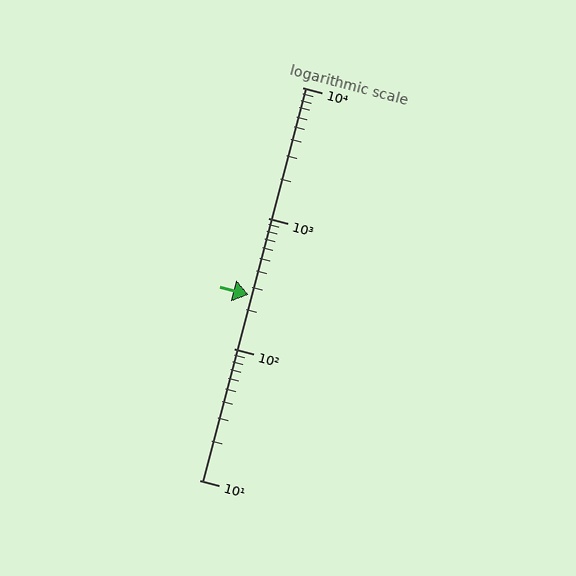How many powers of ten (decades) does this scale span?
The scale spans 3 decades, from 10 to 10000.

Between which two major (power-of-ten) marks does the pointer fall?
The pointer is between 100 and 1000.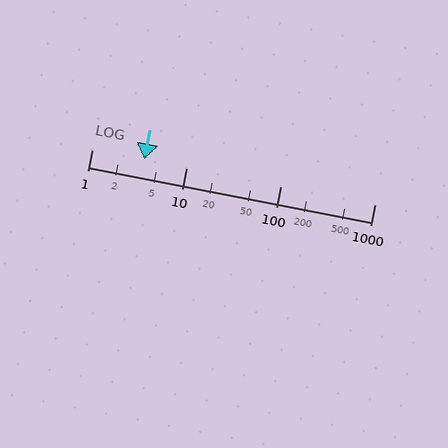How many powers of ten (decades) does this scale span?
The scale spans 3 decades, from 1 to 1000.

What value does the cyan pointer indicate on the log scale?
The pointer indicates approximately 3.6.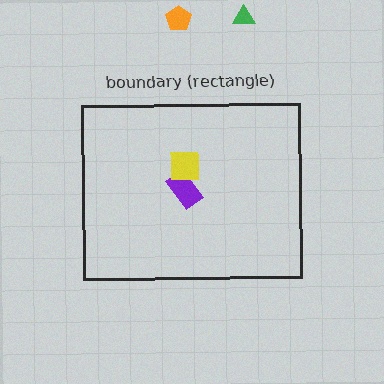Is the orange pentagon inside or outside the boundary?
Outside.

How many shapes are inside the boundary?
2 inside, 2 outside.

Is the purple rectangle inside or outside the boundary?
Inside.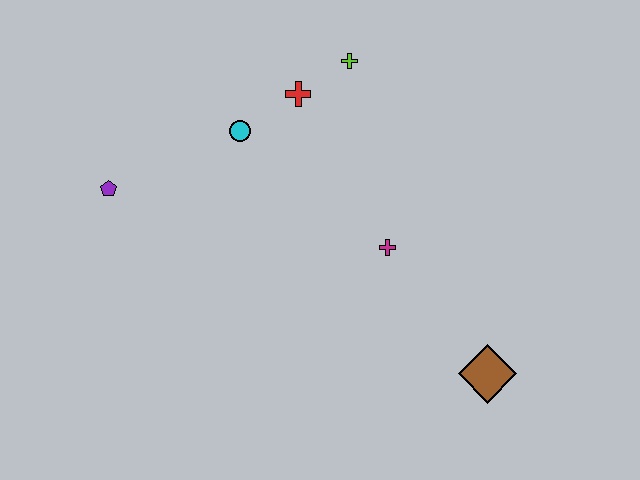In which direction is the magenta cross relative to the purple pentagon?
The magenta cross is to the right of the purple pentagon.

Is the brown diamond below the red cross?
Yes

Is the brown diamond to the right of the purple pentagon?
Yes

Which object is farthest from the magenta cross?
The purple pentagon is farthest from the magenta cross.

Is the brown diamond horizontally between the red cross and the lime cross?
No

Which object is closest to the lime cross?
The red cross is closest to the lime cross.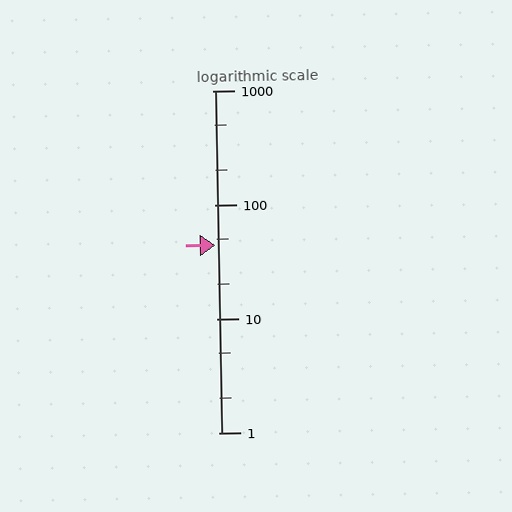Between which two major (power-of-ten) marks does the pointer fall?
The pointer is between 10 and 100.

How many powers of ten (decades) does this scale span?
The scale spans 3 decades, from 1 to 1000.